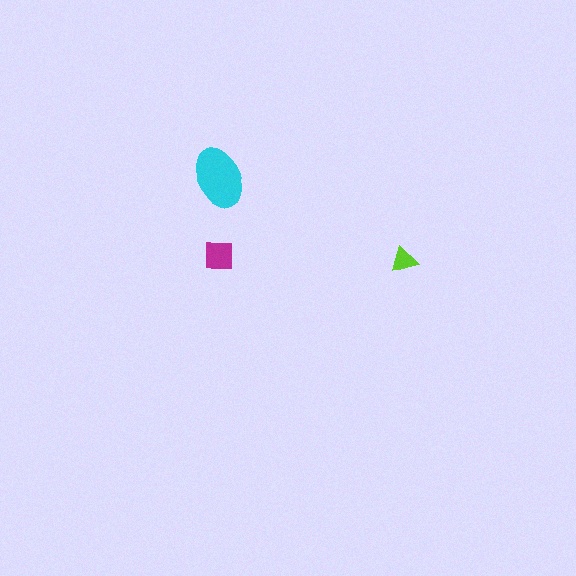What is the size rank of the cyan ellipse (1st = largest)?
1st.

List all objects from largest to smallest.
The cyan ellipse, the magenta square, the lime triangle.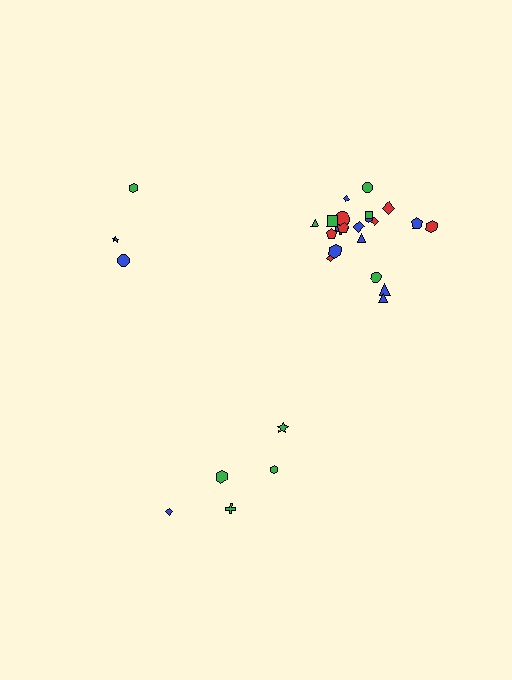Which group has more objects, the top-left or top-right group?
The top-right group.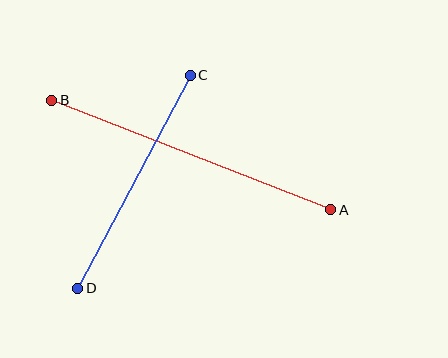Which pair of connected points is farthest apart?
Points A and B are farthest apart.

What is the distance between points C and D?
The distance is approximately 241 pixels.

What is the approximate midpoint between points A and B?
The midpoint is at approximately (191, 155) pixels.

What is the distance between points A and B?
The distance is approximately 300 pixels.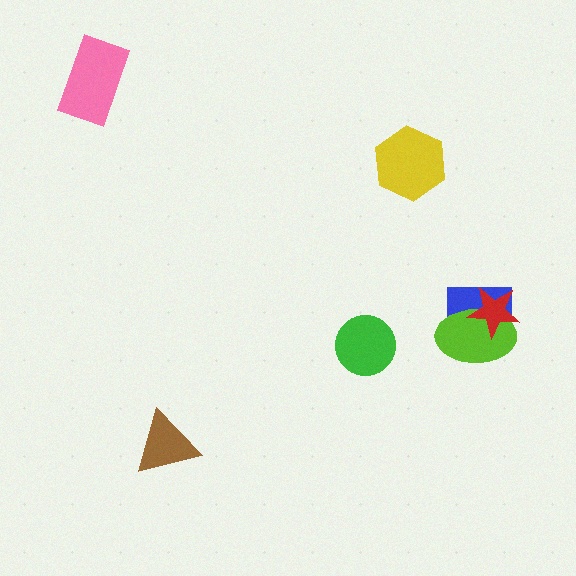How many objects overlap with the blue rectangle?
2 objects overlap with the blue rectangle.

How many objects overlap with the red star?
2 objects overlap with the red star.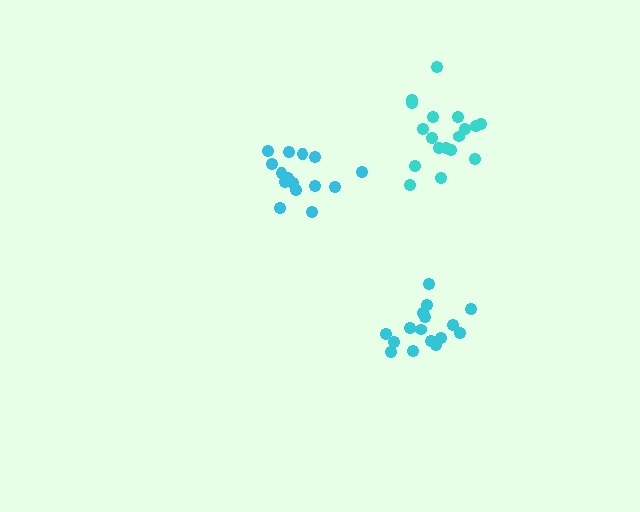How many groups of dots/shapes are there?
There are 3 groups.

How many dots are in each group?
Group 1: 18 dots, Group 2: 16 dots, Group 3: 15 dots (49 total).